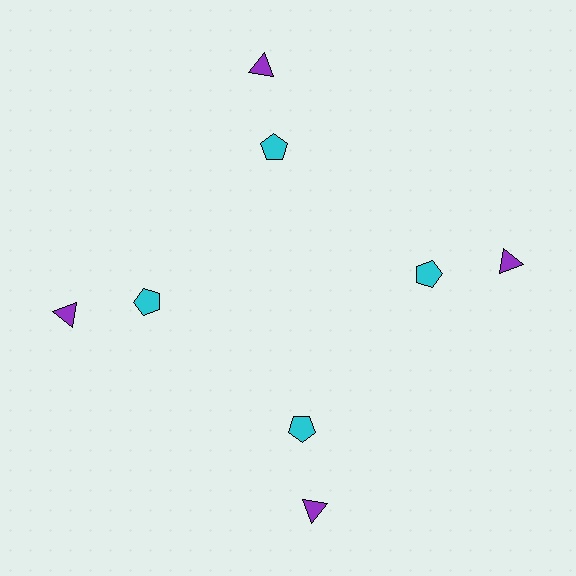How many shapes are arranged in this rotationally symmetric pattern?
There are 8 shapes, arranged in 4 groups of 2.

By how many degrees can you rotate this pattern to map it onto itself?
The pattern maps onto itself every 90 degrees of rotation.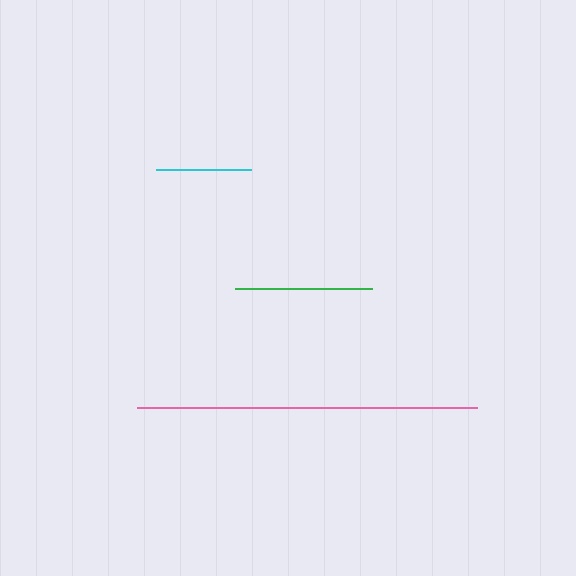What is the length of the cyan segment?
The cyan segment is approximately 95 pixels long.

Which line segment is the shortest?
The cyan line is the shortest at approximately 95 pixels.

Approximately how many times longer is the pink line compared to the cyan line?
The pink line is approximately 3.6 times the length of the cyan line.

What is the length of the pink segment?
The pink segment is approximately 341 pixels long.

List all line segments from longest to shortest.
From longest to shortest: pink, green, cyan.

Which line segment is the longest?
The pink line is the longest at approximately 341 pixels.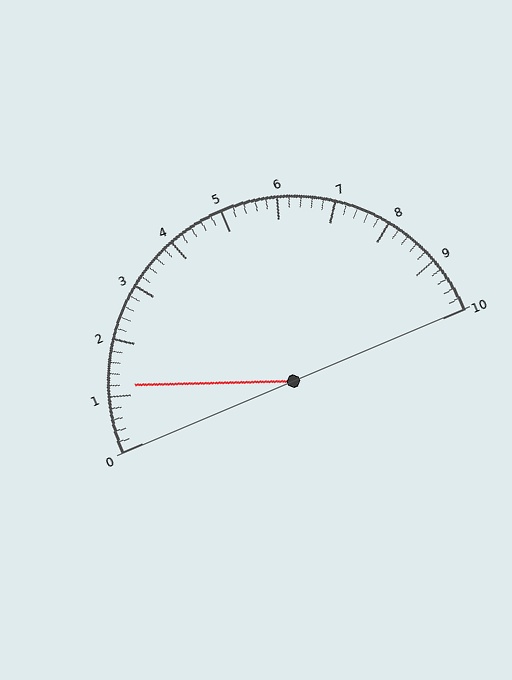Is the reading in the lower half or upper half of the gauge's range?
The reading is in the lower half of the range (0 to 10).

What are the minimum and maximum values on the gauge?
The gauge ranges from 0 to 10.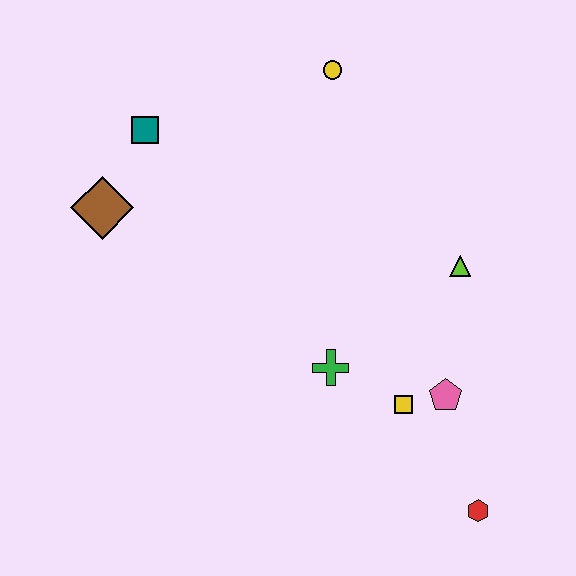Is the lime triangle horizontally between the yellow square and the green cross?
No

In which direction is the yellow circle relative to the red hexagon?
The yellow circle is above the red hexagon.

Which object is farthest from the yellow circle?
The red hexagon is farthest from the yellow circle.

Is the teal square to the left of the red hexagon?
Yes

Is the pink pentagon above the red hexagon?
Yes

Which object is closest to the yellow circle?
The teal square is closest to the yellow circle.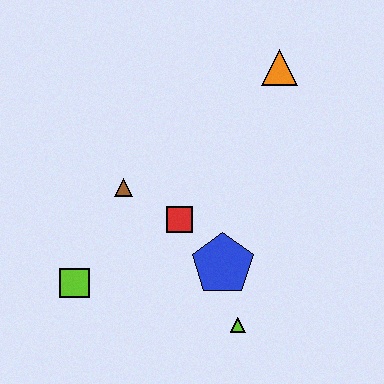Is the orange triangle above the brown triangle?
Yes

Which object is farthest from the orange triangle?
The lime square is farthest from the orange triangle.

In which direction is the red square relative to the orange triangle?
The red square is below the orange triangle.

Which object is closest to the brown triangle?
The red square is closest to the brown triangle.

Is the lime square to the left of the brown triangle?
Yes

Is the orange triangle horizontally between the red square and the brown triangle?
No